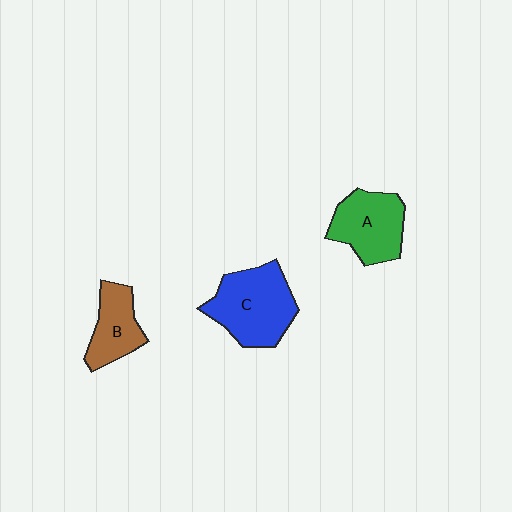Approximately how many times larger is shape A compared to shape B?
Approximately 1.3 times.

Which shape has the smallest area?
Shape B (brown).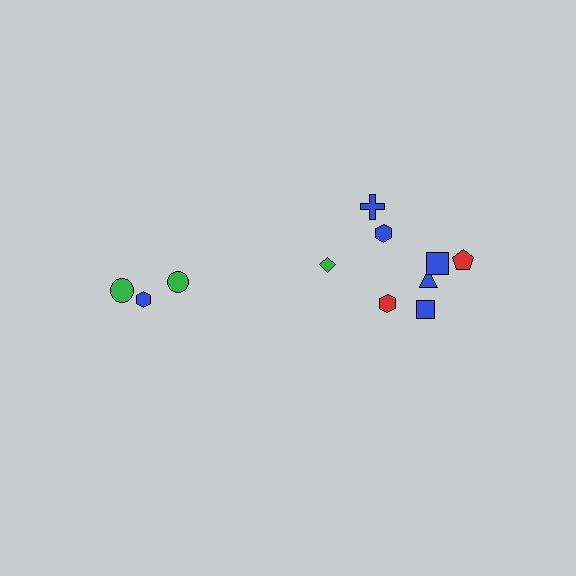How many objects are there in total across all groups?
There are 11 objects.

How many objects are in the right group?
There are 8 objects.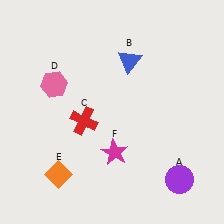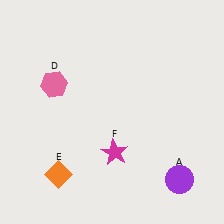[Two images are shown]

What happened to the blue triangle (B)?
The blue triangle (B) was removed in Image 2. It was in the top-right area of Image 1.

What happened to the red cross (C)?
The red cross (C) was removed in Image 2. It was in the bottom-left area of Image 1.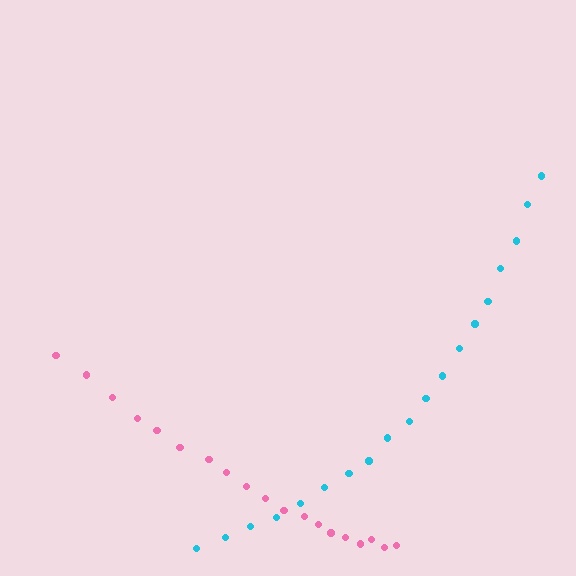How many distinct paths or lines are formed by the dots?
There are 2 distinct paths.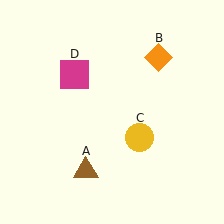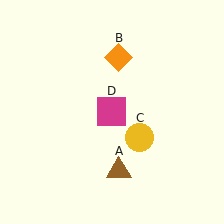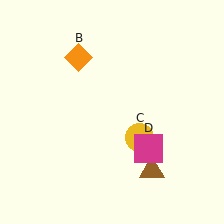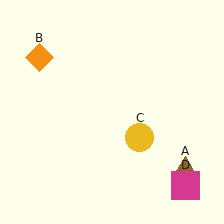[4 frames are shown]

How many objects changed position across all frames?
3 objects changed position: brown triangle (object A), orange diamond (object B), magenta square (object D).